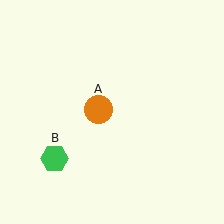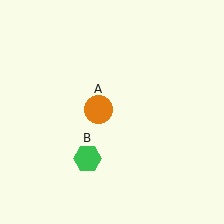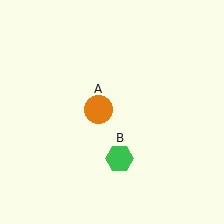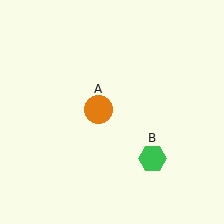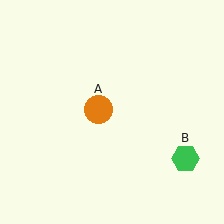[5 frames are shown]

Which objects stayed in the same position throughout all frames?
Orange circle (object A) remained stationary.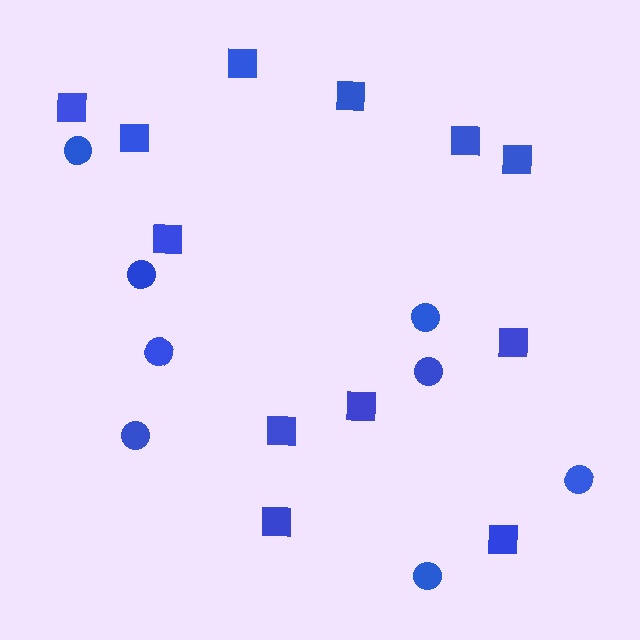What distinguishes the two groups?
There are 2 groups: one group of circles (8) and one group of squares (12).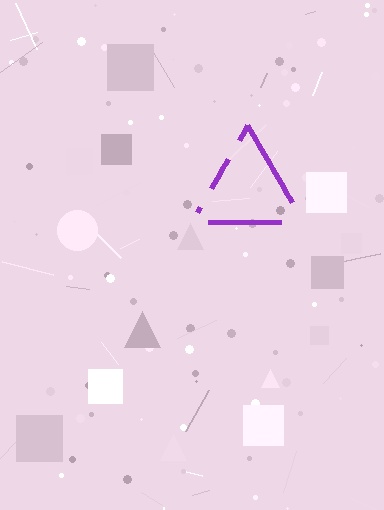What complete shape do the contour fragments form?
The contour fragments form a triangle.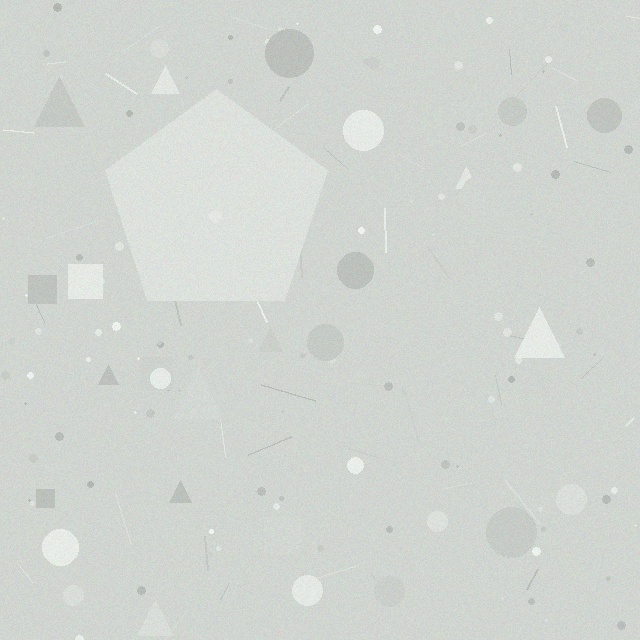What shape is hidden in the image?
A pentagon is hidden in the image.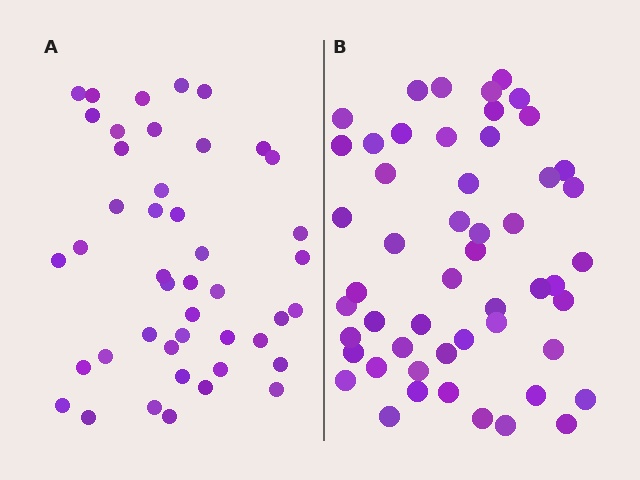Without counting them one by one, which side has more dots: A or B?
Region B (the right region) has more dots.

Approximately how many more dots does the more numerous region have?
Region B has roughly 8 or so more dots than region A.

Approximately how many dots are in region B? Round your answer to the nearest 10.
About 50 dots. (The exact count is 52, which rounds to 50.)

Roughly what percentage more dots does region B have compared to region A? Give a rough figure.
About 20% more.